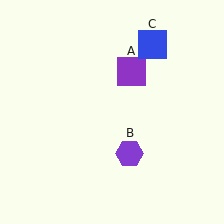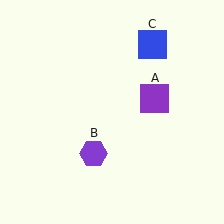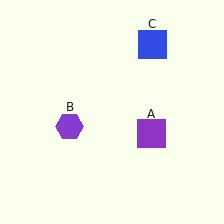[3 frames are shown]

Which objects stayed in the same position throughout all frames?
Blue square (object C) remained stationary.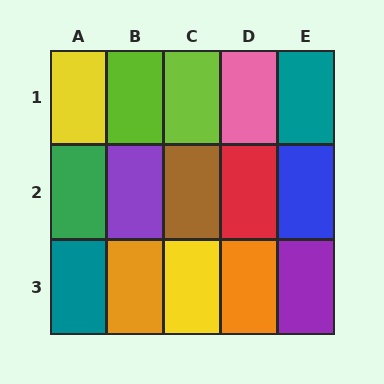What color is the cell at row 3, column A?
Teal.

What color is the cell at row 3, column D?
Orange.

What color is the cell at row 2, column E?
Blue.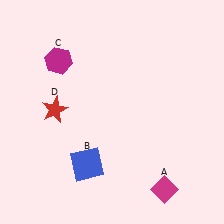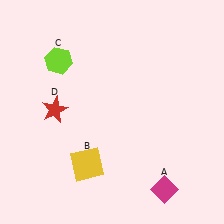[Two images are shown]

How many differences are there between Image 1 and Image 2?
There are 2 differences between the two images.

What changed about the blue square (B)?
In Image 1, B is blue. In Image 2, it changed to yellow.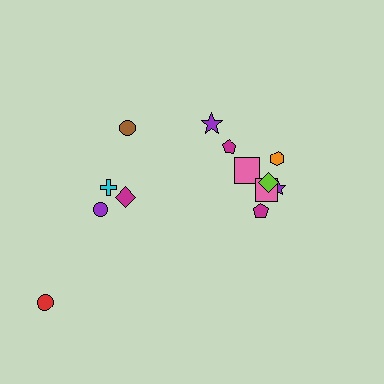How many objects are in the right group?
There are 8 objects.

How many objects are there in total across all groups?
There are 13 objects.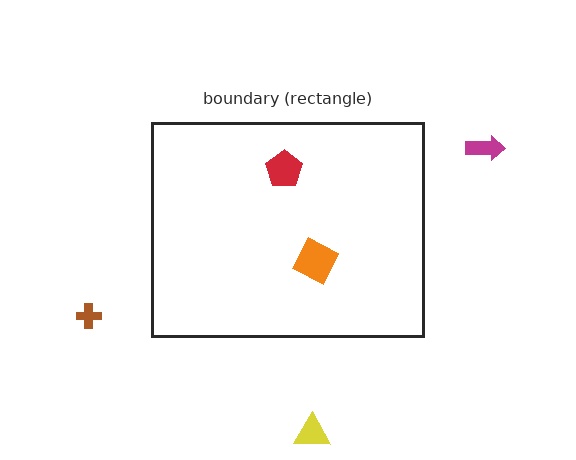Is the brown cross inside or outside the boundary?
Outside.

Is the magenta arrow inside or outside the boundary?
Outside.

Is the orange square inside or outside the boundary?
Inside.